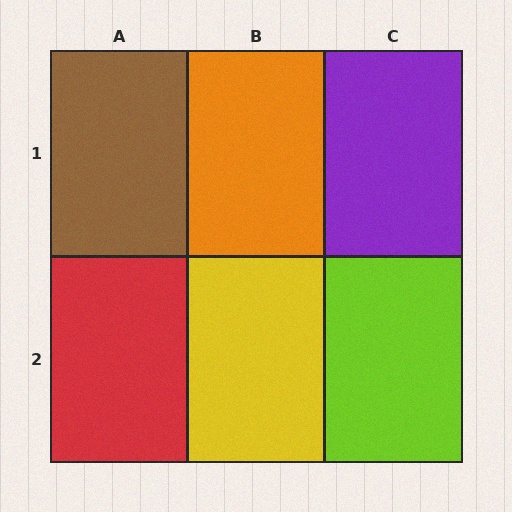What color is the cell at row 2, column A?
Red.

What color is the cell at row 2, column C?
Lime.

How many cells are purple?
1 cell is purple.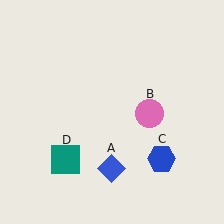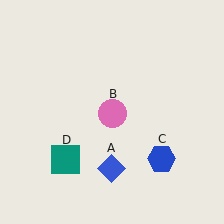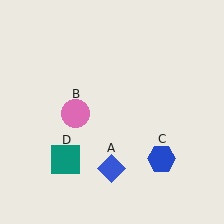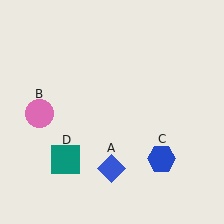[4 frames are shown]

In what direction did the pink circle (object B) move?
The pink circle (object B) moved left.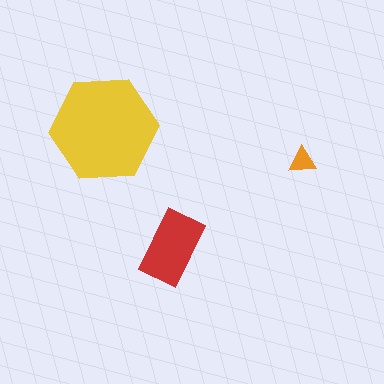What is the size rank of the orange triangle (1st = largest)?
3rd.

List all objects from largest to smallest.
The yellow hexagon, the red rectangle, the orange triangle.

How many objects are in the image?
There are 3 objects in the image.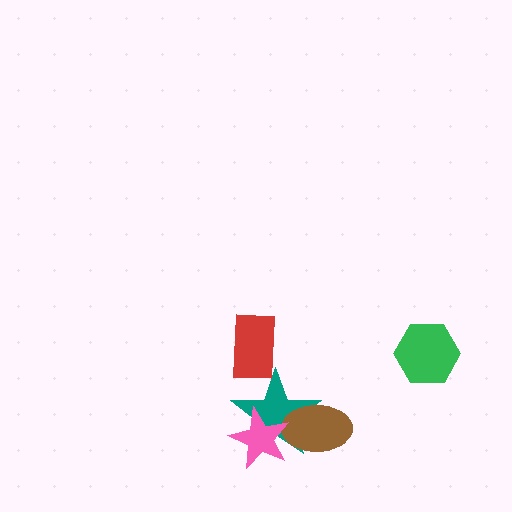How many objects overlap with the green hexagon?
0 objects overlap with the green hexagon.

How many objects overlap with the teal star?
2 objects overlap with the teal star.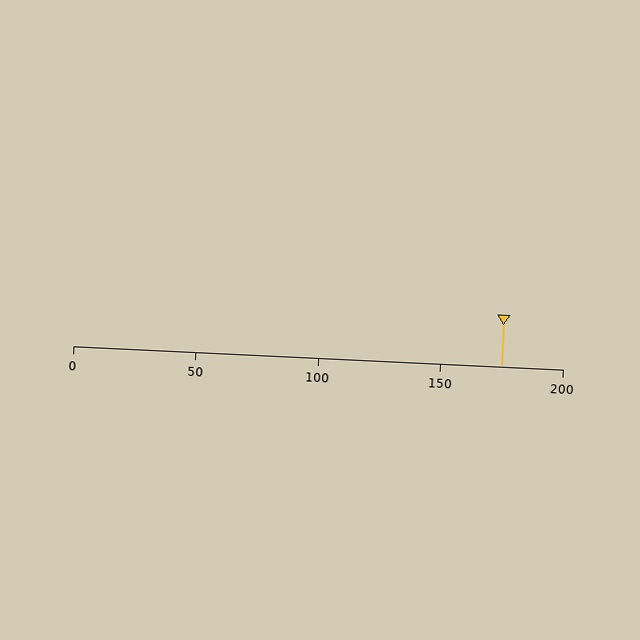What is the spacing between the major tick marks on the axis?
The major ticks are spaced 50 apart.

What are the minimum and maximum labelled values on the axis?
The axis runs from 0 to 200.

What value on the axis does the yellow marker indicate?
The marker indicates approximately 175.